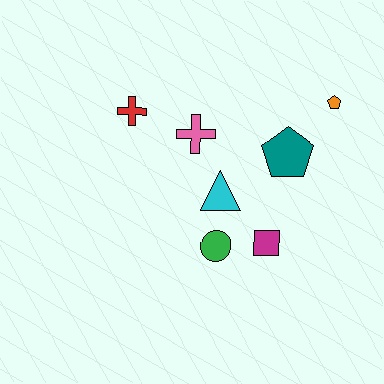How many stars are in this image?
There are no stars.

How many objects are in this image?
There are 7 objects.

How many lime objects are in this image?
There are no lime objects.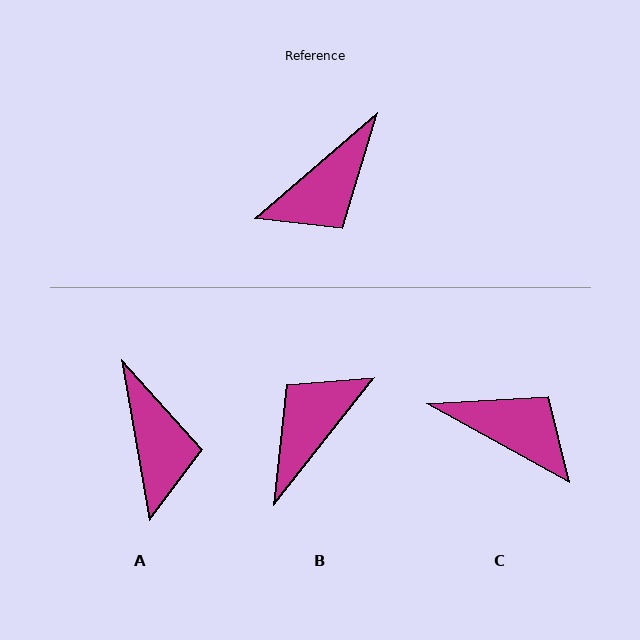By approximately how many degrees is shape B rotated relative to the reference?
Approximately 169 degrees clockwise.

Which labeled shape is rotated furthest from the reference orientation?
B, about 169 degrees away.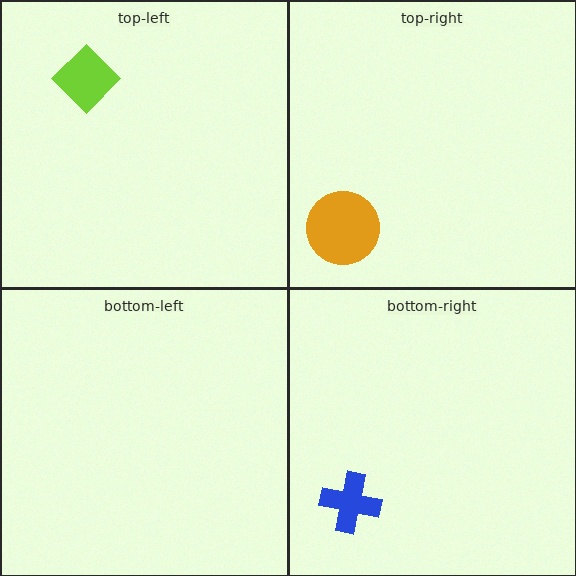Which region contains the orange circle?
The top-right region.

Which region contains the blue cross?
The bottom-right region.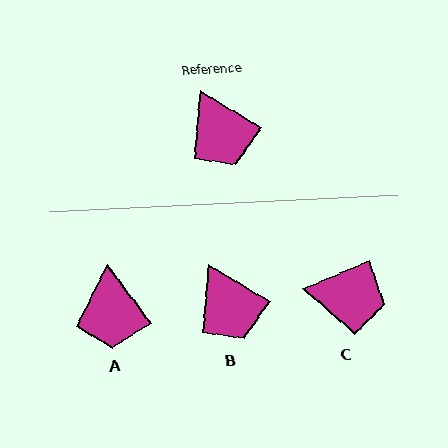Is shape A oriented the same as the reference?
No, it is off by about 22 degrees.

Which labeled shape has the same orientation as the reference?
B.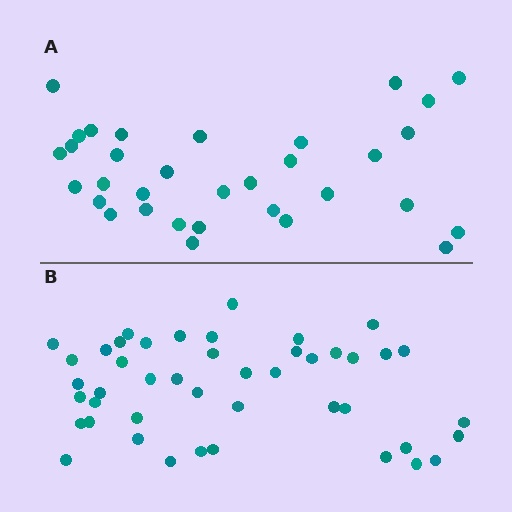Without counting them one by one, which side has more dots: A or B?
Region B (the bottom region) has more dots.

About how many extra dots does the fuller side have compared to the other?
Region B has roughly 12 or so more dots than region A.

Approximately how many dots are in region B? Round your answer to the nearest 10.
About 40 dots. (The exact count is 45, which rounds to 40.)